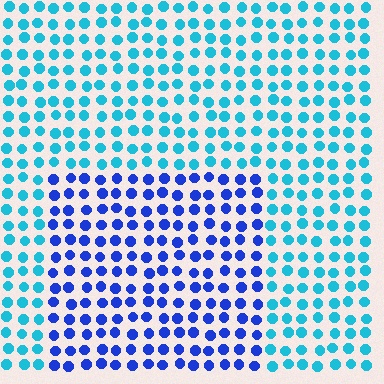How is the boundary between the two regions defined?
The boundary is defined purely by a slight shift in hue (about 43 degrees). Spacing, size, and orientation are identical on both sides.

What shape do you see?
I see a rectangle.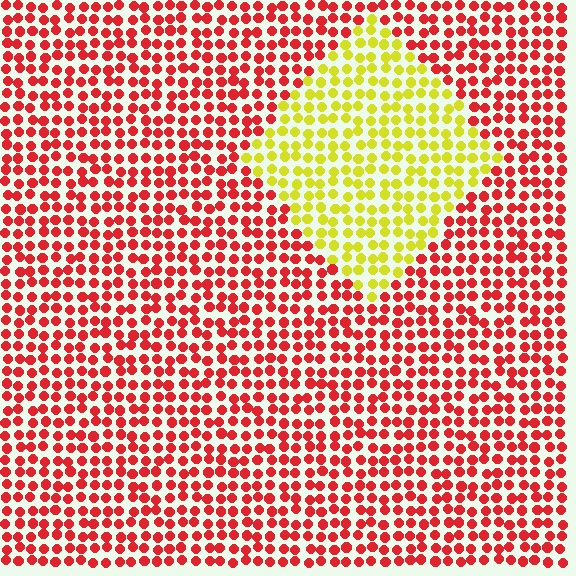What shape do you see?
I see a diamond.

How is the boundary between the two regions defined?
The boundary is defined purely by a slight shift in hue (about 68 degrees). Spacing, size, and orientation are identical on both sides.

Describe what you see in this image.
The image is filled with small red elements in a uniform arrangement. A diamond-shaped region is visible where the elements are tinted to a slightly different hue, forming a subtle color boundary.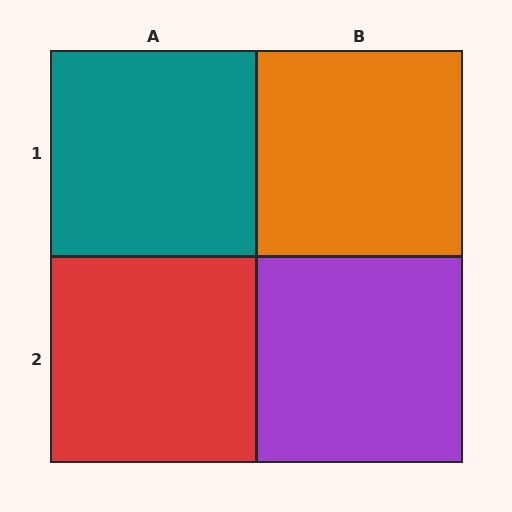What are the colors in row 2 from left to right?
Red, purple.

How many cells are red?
1 cell is red.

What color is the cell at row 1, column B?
Orange.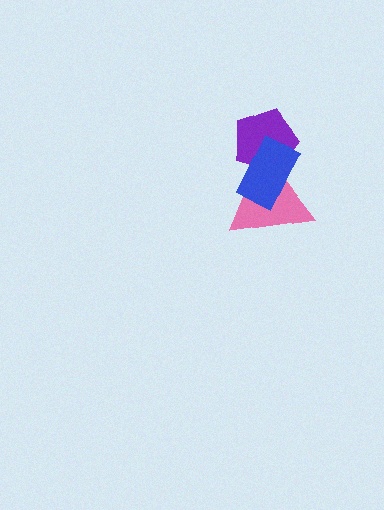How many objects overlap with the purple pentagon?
2 objects overlap with the purple pentagon.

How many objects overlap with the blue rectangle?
2 objects overlap with the blue rectangle.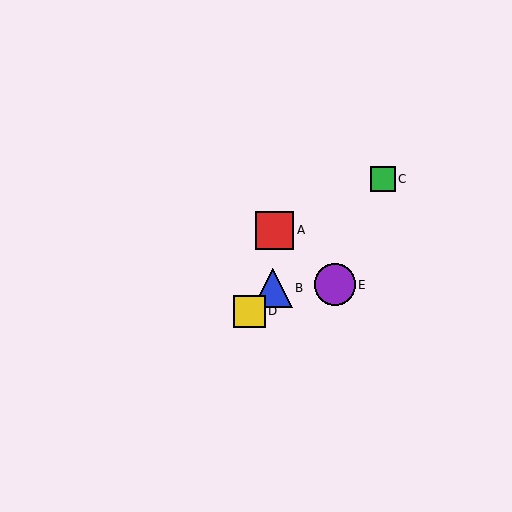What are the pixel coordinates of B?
Object B is at (273, 288).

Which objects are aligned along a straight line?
Objects B, C, D are aligned along a straight line.